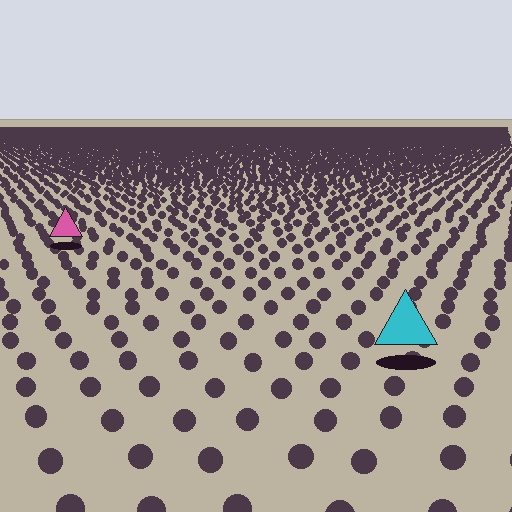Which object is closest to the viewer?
The cyan triangle is closest. The texture marks near it are larger and more spread out.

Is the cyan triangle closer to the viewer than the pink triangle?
Yes. The cyan triangle is closer — you can tell from the texture gradient: the ground texture is coarser near it.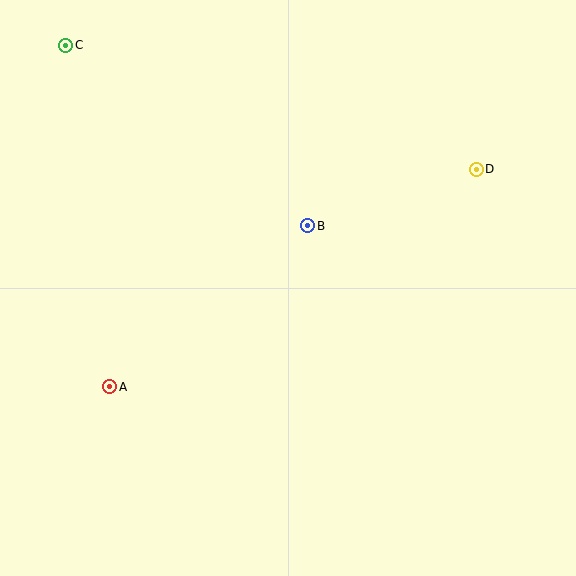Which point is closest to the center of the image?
Point B at (308, 226) is closest to the center.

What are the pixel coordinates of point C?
Point C is at (66, 46).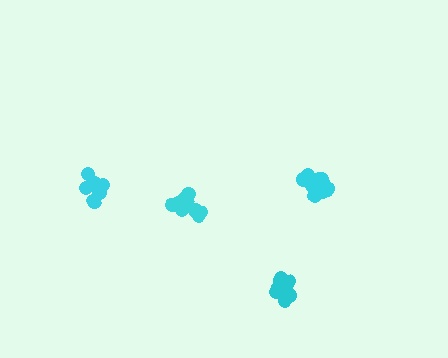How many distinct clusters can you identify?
There are 4 distinct clusters.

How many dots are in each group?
Group 1: 14 dots, Group 2: 8 dots, Group 3: 11 dots, Group 4: 14 dots (47 total).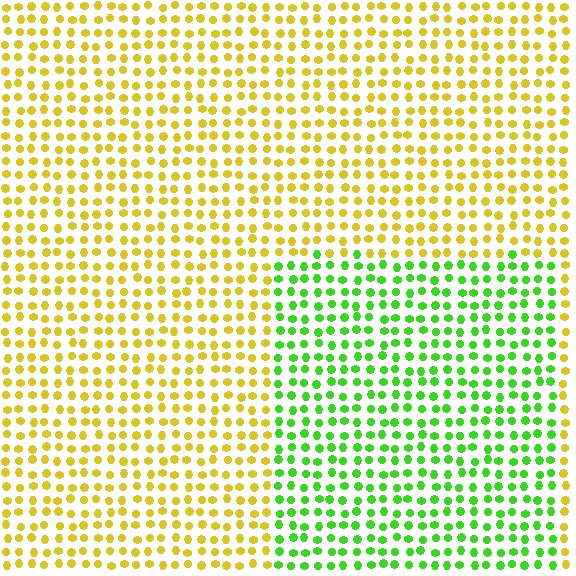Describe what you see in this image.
The image is filled with small yellow elements in a uniform arrangement. A rectangle-shaped region is visible where the elements are tinted to a slightly different hue, forming a subtle color boundary.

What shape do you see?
I see a rectangle.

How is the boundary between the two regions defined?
The boundary is defined purely by a slight shift in hue (about 60 degrees). Spacing, size, and orientation are identical on both sides.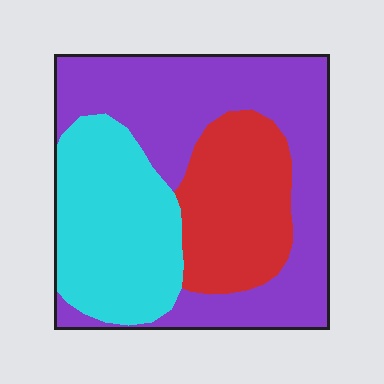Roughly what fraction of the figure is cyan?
Cyan covers roughly 30% of the figure.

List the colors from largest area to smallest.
From largest to smallest: purple, cyan, red.